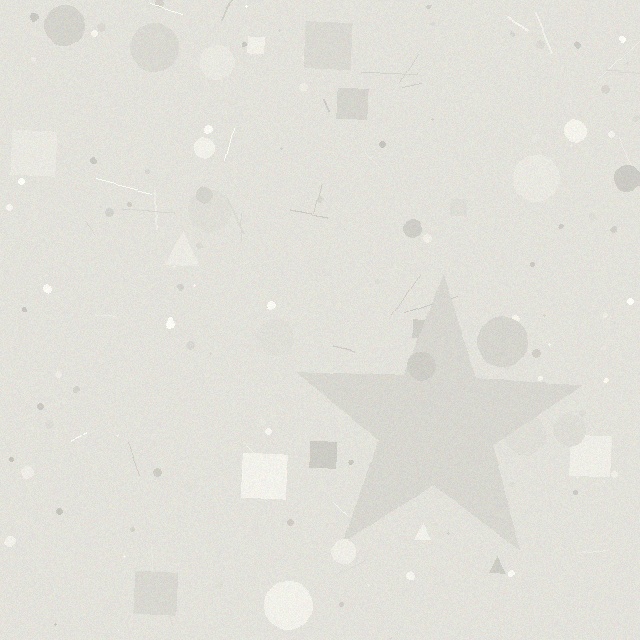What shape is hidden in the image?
A star is hidden in the image.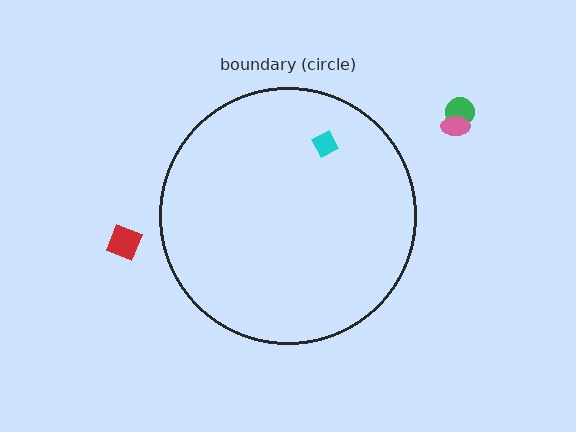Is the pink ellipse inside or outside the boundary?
Outside.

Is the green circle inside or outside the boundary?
Outside.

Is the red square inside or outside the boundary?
Outside.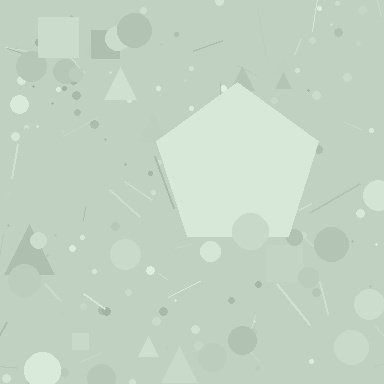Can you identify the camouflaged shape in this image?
The camouflaged shape is a pentagon.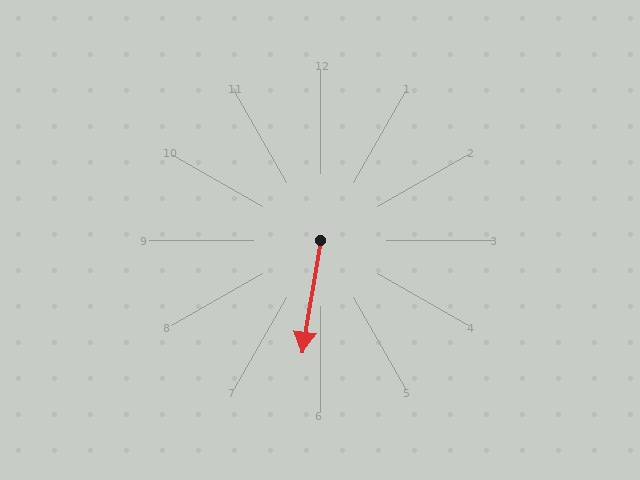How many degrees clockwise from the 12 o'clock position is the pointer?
Approximately 189 degrees.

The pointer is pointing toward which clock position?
Roughly 6 o'clock.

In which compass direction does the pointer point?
South.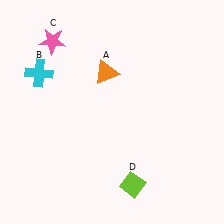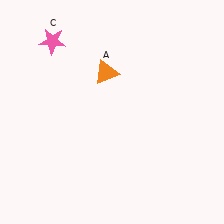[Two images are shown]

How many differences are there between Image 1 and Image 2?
There are 2 differences between the two images.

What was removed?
The lime diamond (D), the cyan cross (B) were removed in Image 2.